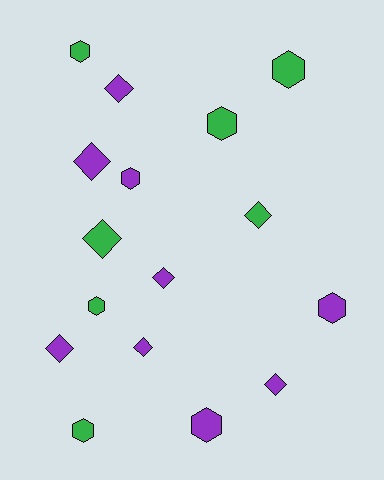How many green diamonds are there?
There are 2 green diamonds.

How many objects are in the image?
There are 16 objects.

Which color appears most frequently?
Purple, with 9 objects.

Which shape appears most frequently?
Diamond, with 8 objects.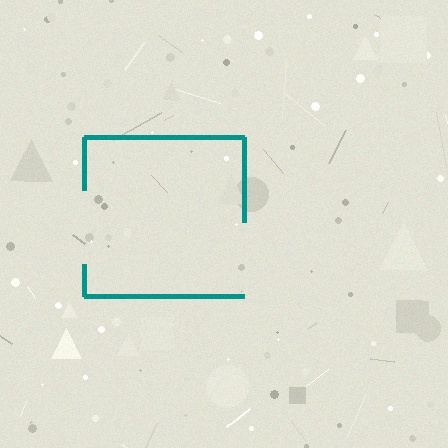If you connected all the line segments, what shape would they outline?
They would outline a square.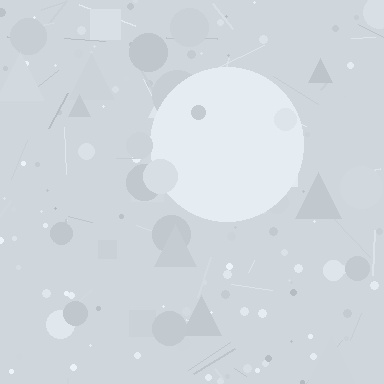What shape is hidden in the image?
A circle is hidden in the image.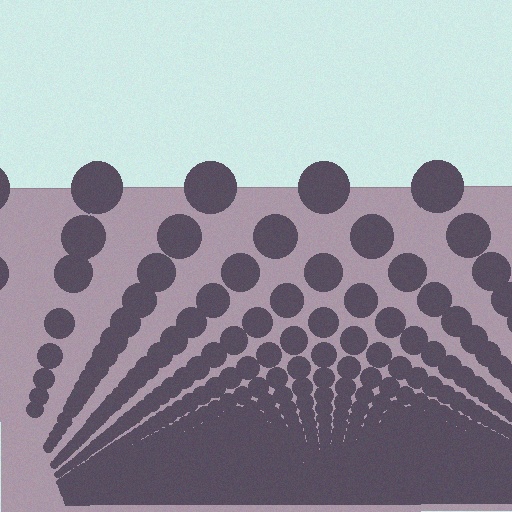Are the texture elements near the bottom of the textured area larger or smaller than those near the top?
Smaller. The gradient is inverted — elements near the bottom are smaller and denser.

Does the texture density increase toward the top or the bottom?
Density increases toward the bottom.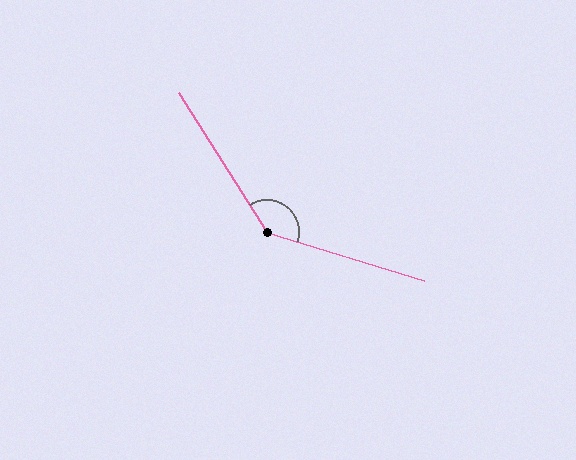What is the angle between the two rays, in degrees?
Approximately 139 degrees.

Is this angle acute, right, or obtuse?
It is obtuse.